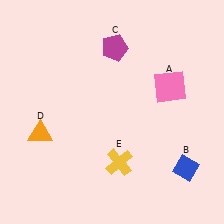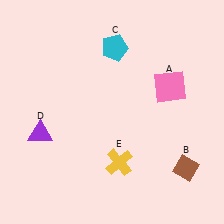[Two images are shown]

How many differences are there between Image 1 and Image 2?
There are 3 differences between the two images.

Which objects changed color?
B changed from blue to brown. C changed from magenta to cyan. D changed from orange to purple.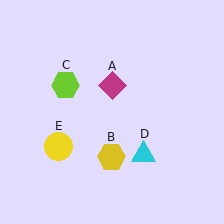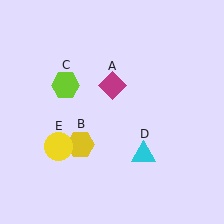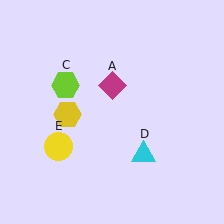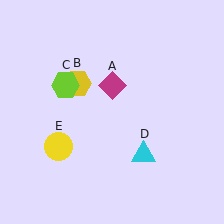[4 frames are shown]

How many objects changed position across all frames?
1 object changed position: yellow hexagon (object B).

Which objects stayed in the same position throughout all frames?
Magenta diamond (object A) and lime hexagon (object C) and cyan triangle (object D) and yellow circle (object E) remained stationary.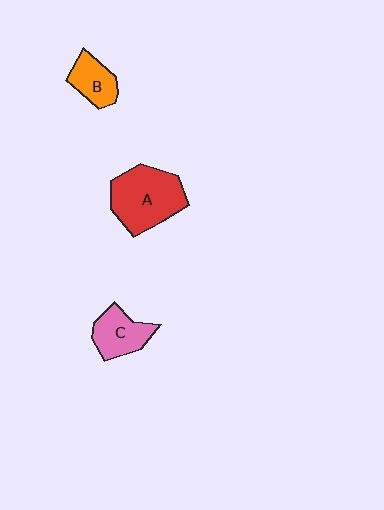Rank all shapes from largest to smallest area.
From largest to smallest: A (red), C (pink), B (orange).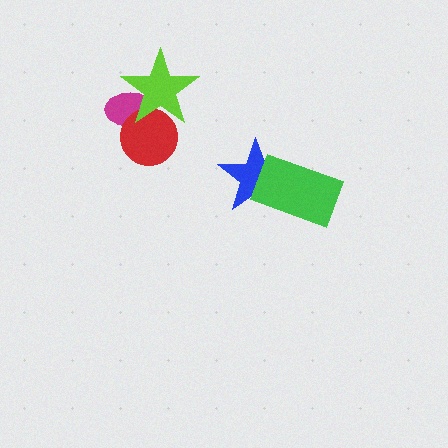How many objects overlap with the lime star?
2 objects overlap with the lime star.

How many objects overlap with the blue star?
1 object overlaps with the blue star.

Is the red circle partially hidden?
Yes, it is partially covered by another shape.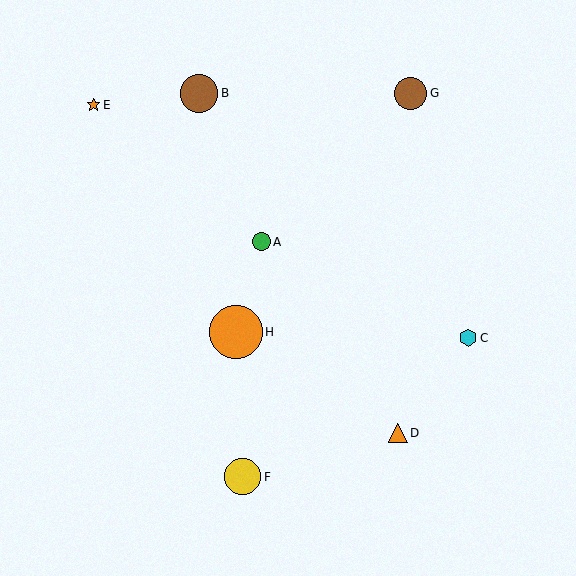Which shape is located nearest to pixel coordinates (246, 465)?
The yellow circle (labeled F) at (243, 477) is nearest to that location.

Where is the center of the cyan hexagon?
The center of the cyan hexagon is at (468, 338).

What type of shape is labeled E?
Shape E is an orange star.